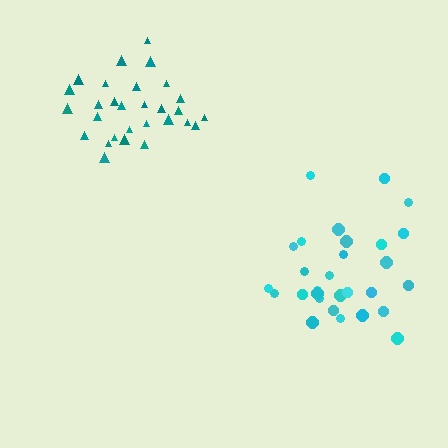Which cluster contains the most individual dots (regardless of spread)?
Cyan (29).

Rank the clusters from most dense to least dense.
teal, cyan.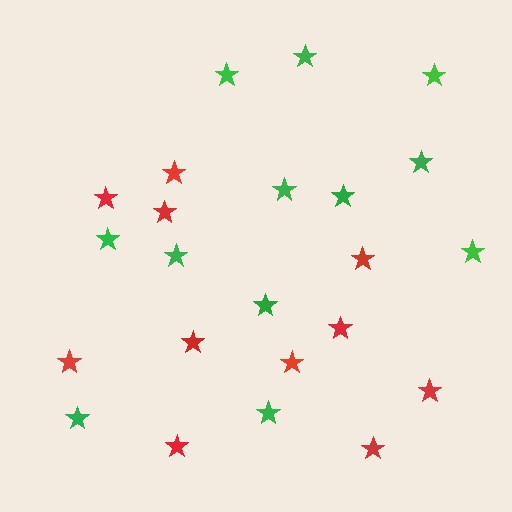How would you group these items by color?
There are 2 groups: one group of red stars (11) and one group of green stars (12).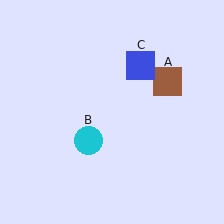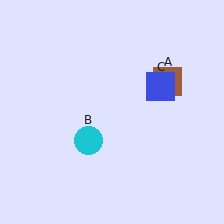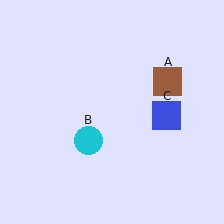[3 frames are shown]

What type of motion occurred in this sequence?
The blue square (object C) rotated clockwise around the center of the scene.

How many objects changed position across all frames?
1 object changed position: blue square (object C).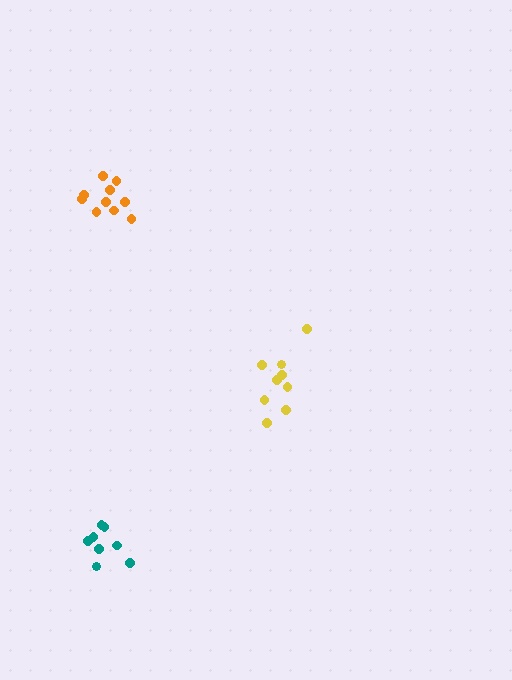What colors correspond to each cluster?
The clusters are colored: teal, yellow, orange.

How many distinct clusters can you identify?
There are 3 distinct clusters.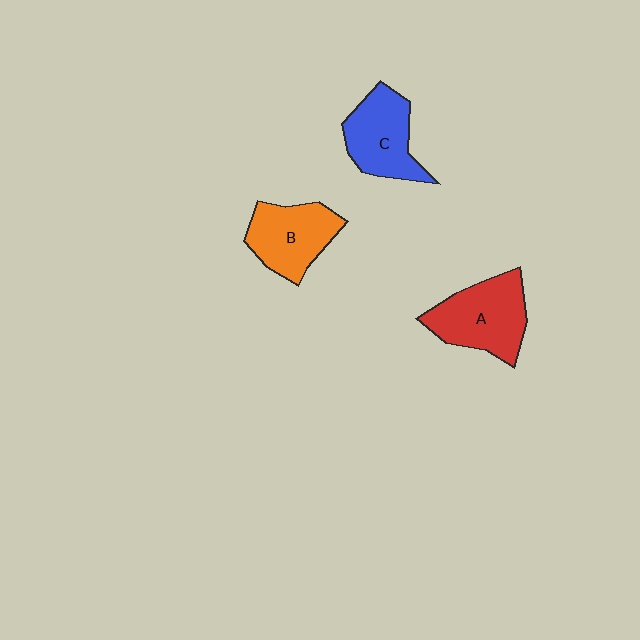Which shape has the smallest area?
Shape B (orange).